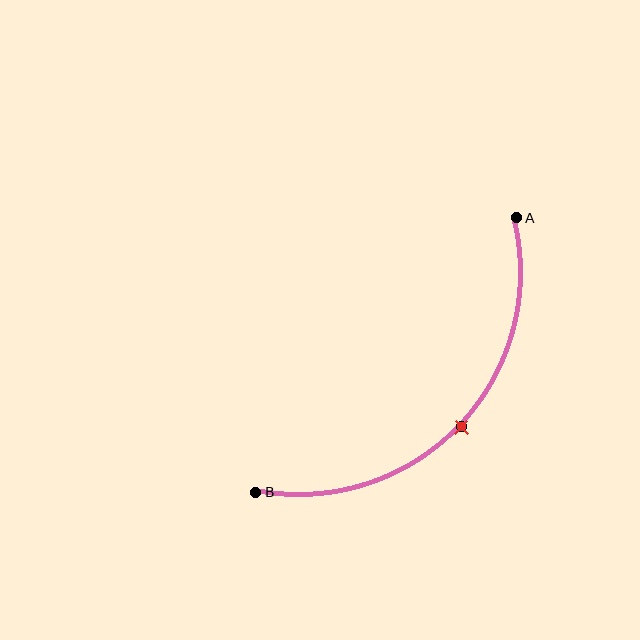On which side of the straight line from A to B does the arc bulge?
The arc bulges below and to the right of the straight line connecting A and B.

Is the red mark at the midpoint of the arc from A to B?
Yes. The red mark lies on the arc at equal arc-length from both A and B — it is the arc midpoint.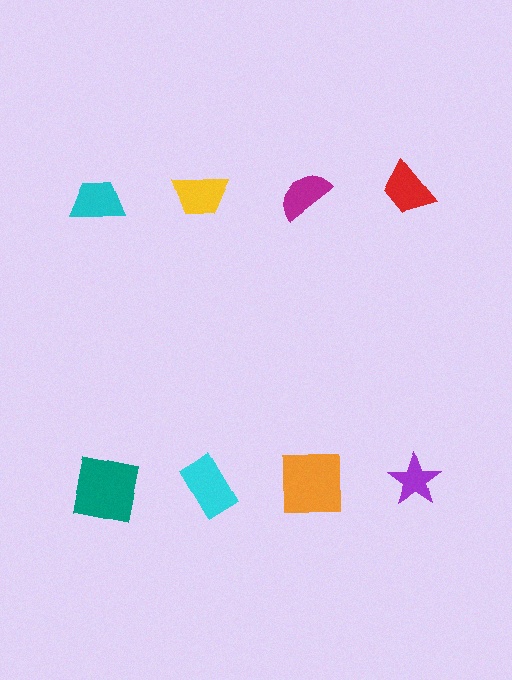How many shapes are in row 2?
4 shapes.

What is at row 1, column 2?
A yellow trapezoid.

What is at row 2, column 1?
A teal square.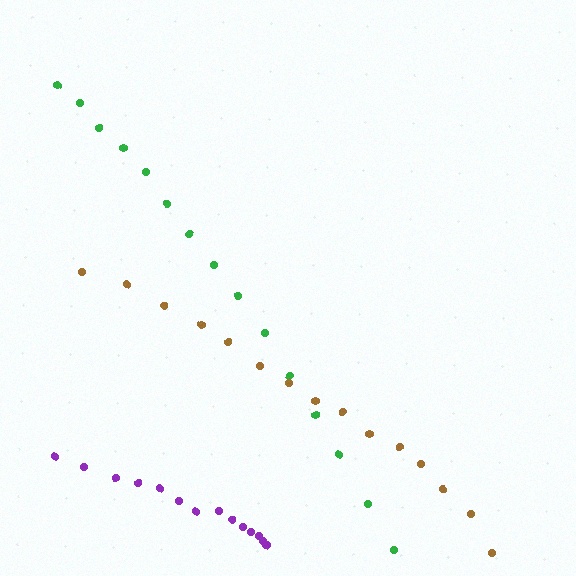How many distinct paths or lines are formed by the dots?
There are 3 distinct paths.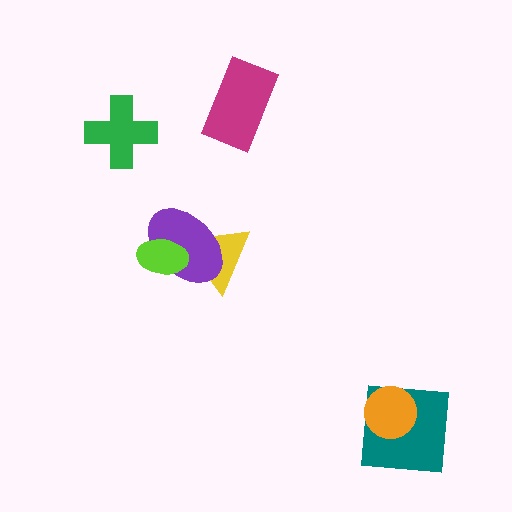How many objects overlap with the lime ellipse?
2 objects overlap with the lime ellipse.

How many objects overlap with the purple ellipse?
2 objects overlap with the purple ellipse.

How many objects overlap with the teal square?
1 object overlaps with the teal square.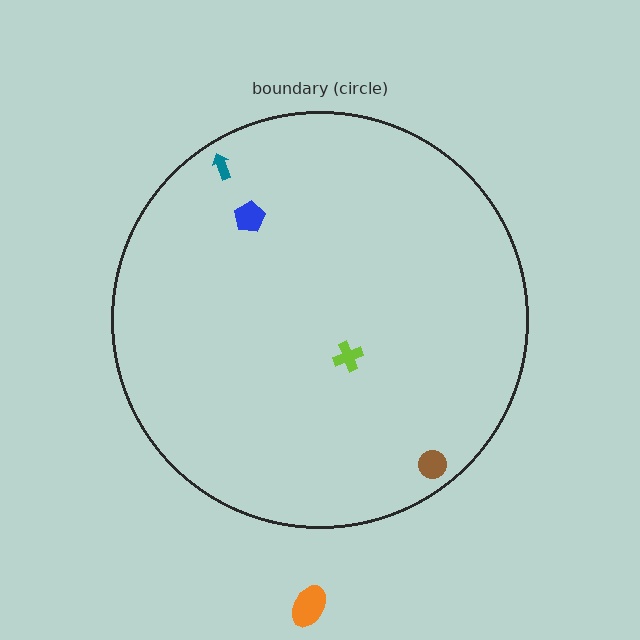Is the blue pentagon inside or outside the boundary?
Inside.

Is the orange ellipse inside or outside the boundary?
Outside.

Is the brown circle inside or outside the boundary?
Inside.